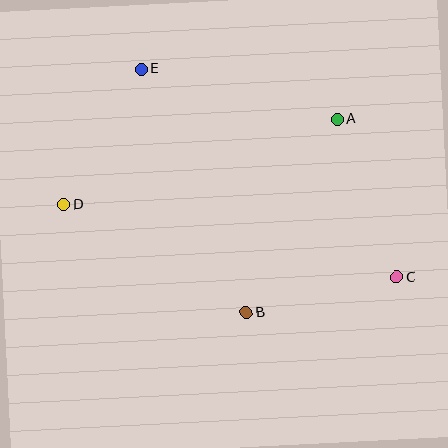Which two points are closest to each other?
Points B and C are closest to each other.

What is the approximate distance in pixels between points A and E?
The distance between A and E is approximately 202 pixels.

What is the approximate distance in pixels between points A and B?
The distance between A and B is approximately 214 pixels.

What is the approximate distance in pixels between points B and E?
The distance between B and E is approximately 265 pixels.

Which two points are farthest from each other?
Points C and D are farthest from each other.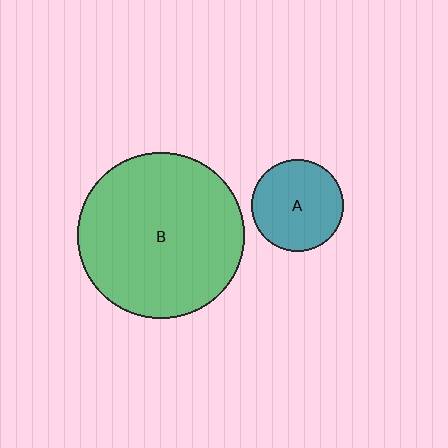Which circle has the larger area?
Circle B (green).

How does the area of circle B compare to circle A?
Approximately 3.3 times.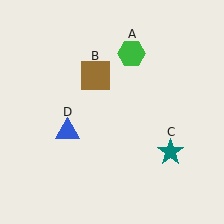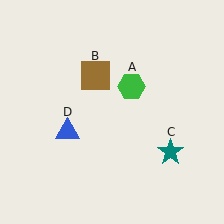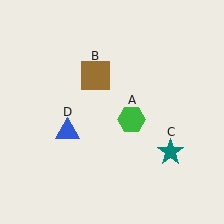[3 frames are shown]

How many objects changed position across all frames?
1 object changed position: green hexagon (object A).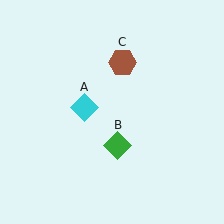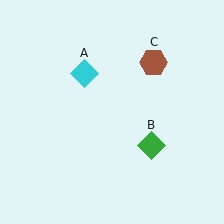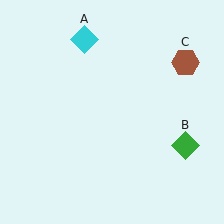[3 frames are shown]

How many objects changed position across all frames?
3 objects changed position: cyan diamond (object A), green diamond (object B), brown hexagon (object C).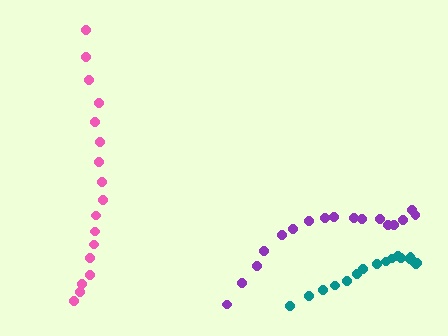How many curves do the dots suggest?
There are 3 distinct paths.